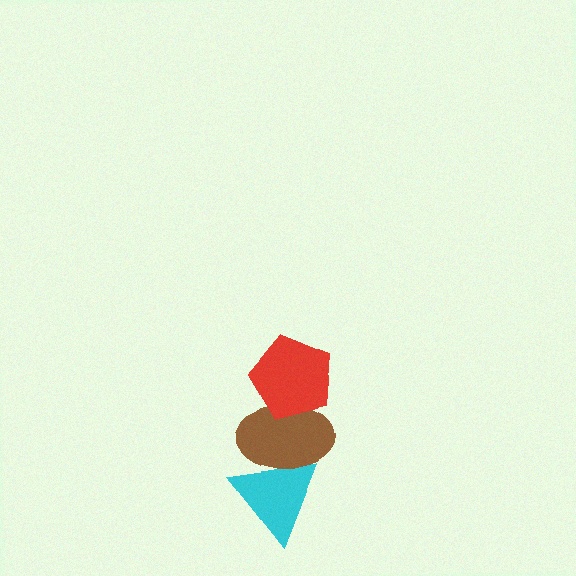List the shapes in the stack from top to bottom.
From top to bottom: the red pentagon, the brown ellipse, the cyan triangle.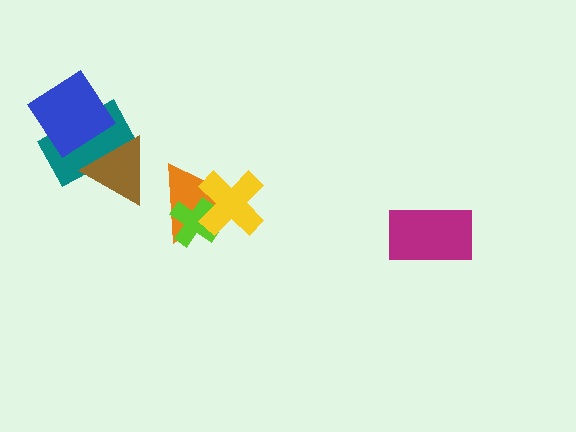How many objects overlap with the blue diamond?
1 object overlaps with the blue diamond.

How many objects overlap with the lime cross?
2 objects overlap with the lime cross.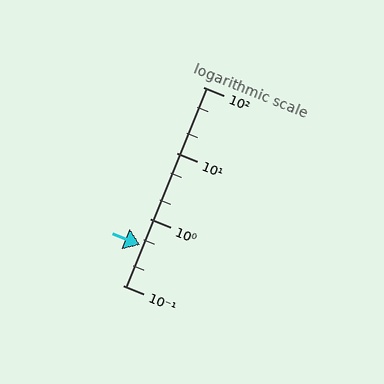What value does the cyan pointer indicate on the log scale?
The pointer indicates approximately 0.41.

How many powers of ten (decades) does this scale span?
The scale spans 3 decades, from 0.1 to 100.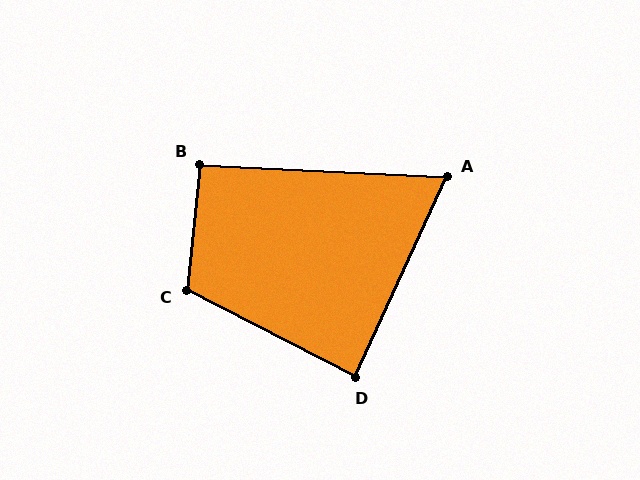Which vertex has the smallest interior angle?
A, at approximately 68 degrees.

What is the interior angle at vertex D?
Approximately 87 degrees (approximately right).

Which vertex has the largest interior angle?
C, at approximately 112 degrees.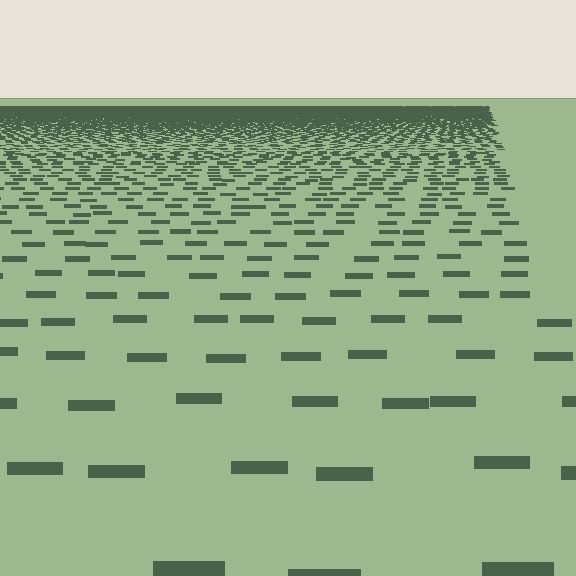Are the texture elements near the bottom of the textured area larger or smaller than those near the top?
Larger. Near the bottom, elements are closer to the viewer and appear at a bigger on-screen size.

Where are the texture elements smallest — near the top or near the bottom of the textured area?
Near the top.